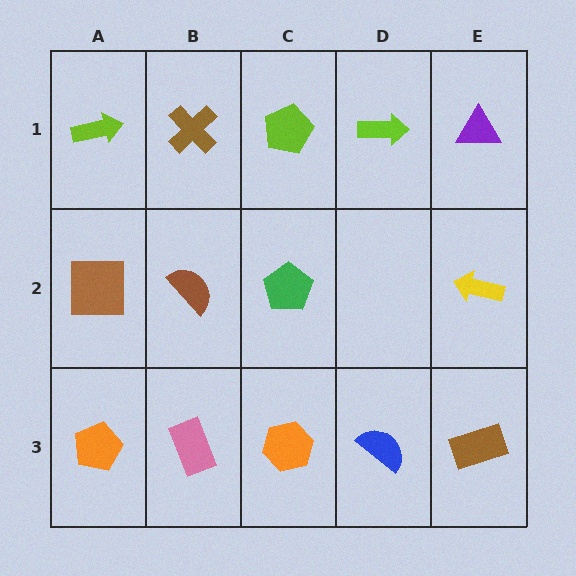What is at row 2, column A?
A brown square.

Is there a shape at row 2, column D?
No, that cell is empty.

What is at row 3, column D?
A blue semicircle.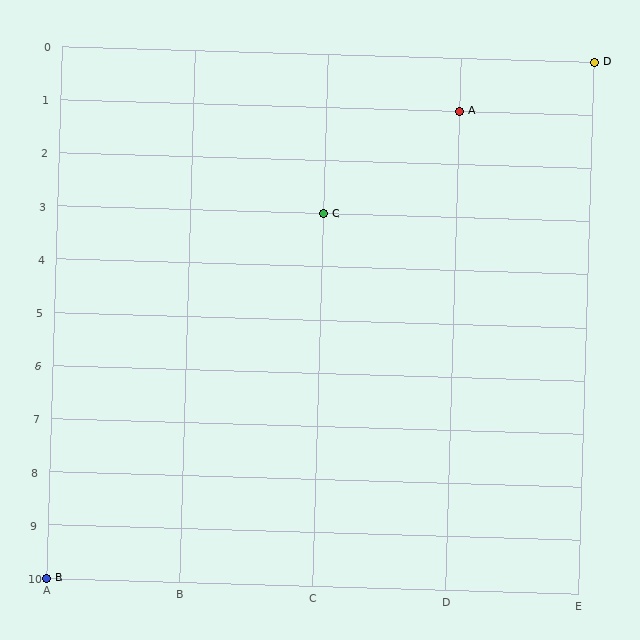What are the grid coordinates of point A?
Point A is at grid coordinates (D, 1).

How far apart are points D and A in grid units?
Points D and A are 1 column and 1 row apart (about 1.4 grid units diagonally).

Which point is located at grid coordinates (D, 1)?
Point A is at (D, 1).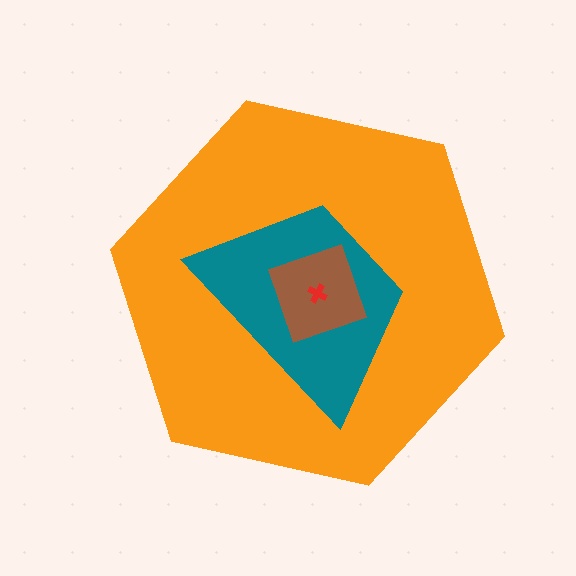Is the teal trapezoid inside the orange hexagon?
Yes.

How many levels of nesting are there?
4.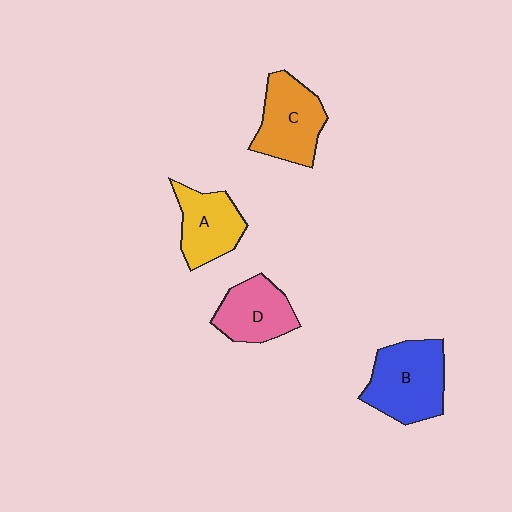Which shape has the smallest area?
Shape D (pink).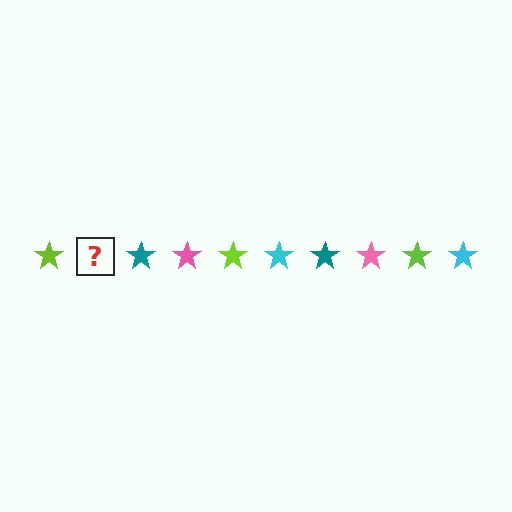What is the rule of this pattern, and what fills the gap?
The rule is that the pattern cycles through lime, cyan, teal, pink stars. The gap should be filled with a cyan star.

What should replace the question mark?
The question mark should be replaced with a cyan star.